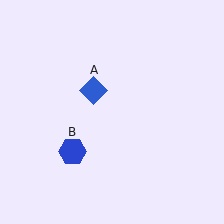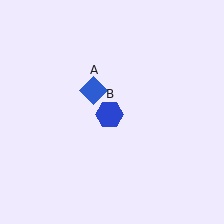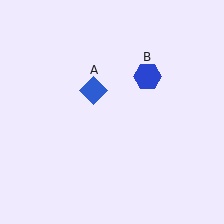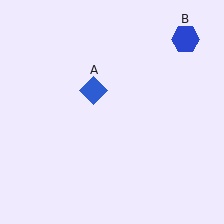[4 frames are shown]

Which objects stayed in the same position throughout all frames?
Blue diamond (object A) remained stationary.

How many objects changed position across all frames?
1 object changed position: blue hexagon (object B).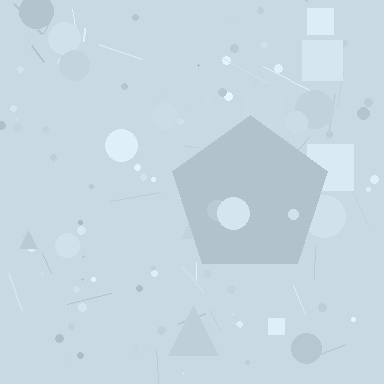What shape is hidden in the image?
A pentagon is hidden in the image.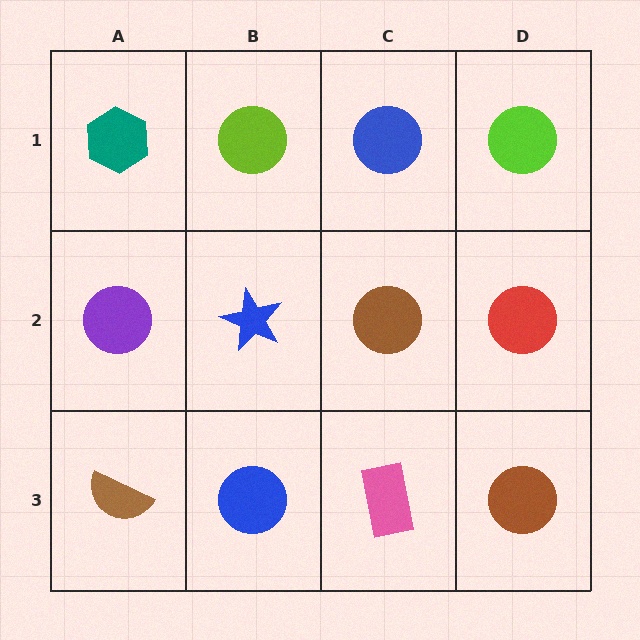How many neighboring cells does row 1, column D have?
2.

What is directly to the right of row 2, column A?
A blue star.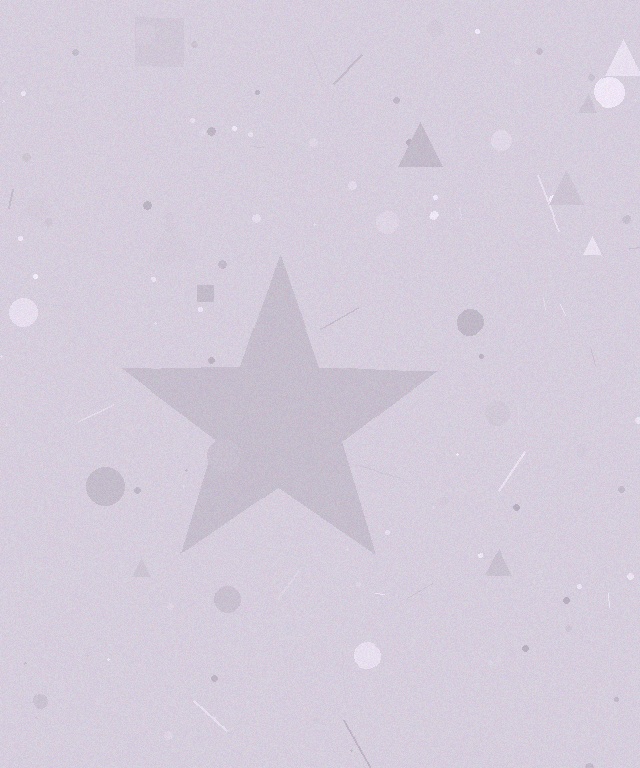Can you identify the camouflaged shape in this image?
The camouflaged shape is a star.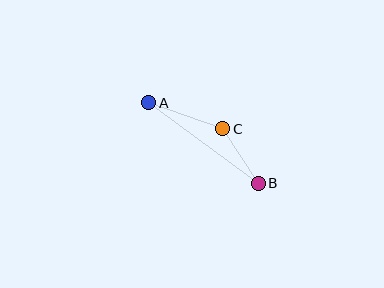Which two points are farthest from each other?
Points A and B are farthest from each other.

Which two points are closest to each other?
Points B and C are closest to each other.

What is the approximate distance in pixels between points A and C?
The distance between A and C is approximately 78 pixels.